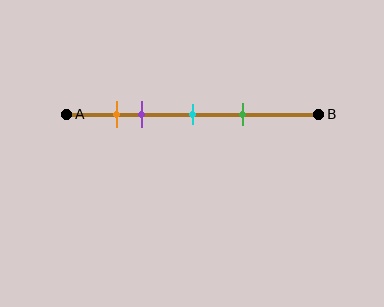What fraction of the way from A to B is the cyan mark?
The cyan mark is approximately 50% (0.5) of the way from A to B.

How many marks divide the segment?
There are 4 marks dividing the segment.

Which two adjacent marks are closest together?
The orange and purple marks are the closest adjacent pair.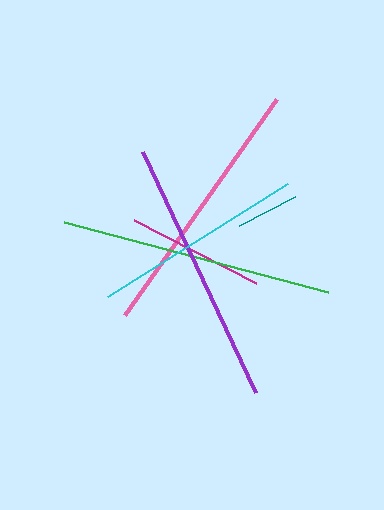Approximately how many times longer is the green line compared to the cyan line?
The green line is approximately 1.3 times the length of the cyan line.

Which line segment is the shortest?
The teal line is the shortest at approximately 64 pixels.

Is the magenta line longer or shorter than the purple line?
The purple line is longer than the magenta line.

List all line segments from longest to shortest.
From longest to shortest: green, purple, pink, cyan, magenta, teal.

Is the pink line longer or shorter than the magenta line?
The pink line is longer than the magenta line.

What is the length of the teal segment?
The teal segment is approximately 64 pixels long.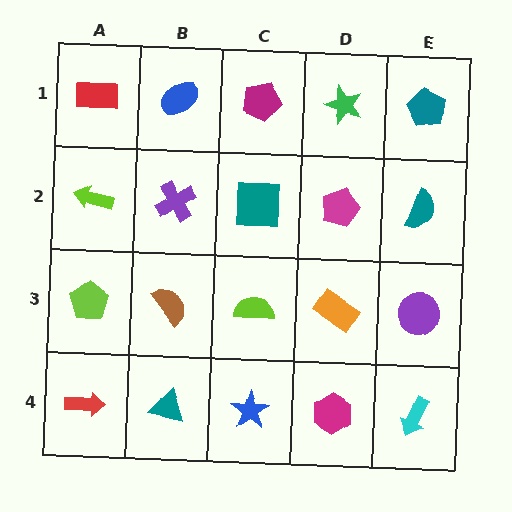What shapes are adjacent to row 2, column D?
A green star (row 1, column D), an orange rectangle (row 3, column D), a teal square (row 2, column C), a teal semicircle (row 2, column E).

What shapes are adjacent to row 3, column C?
A teal square (row 2, column C), a blue star (row 4, column C), a brown semicircle (row 3, column B), an orange rectangle (row 3, column D).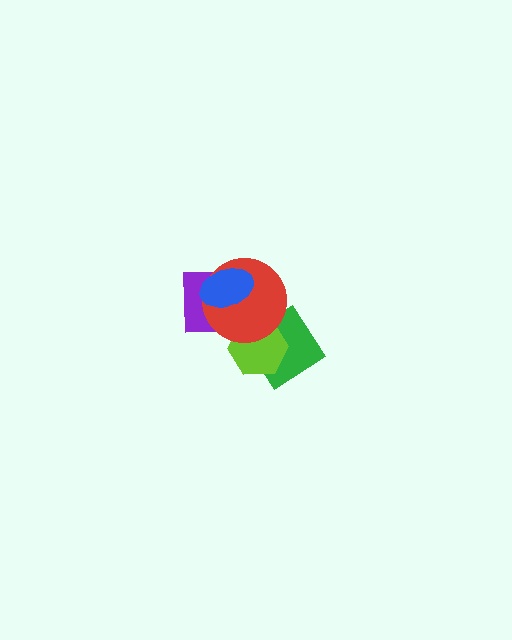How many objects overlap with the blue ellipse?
2 objects overlap with the blue ellipse.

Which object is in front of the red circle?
The blue ellipse is in front of the red circle.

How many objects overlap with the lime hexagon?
3 objects overlap with the lime hexagon.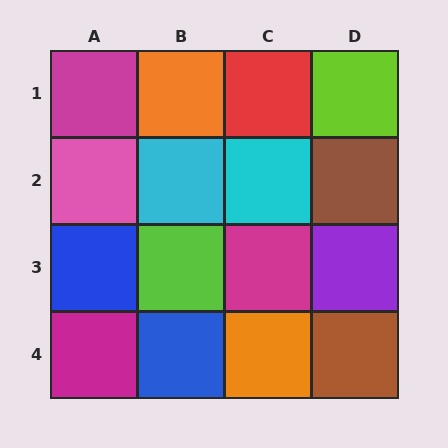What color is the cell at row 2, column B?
Cyan.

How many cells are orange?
2 cells are orange.